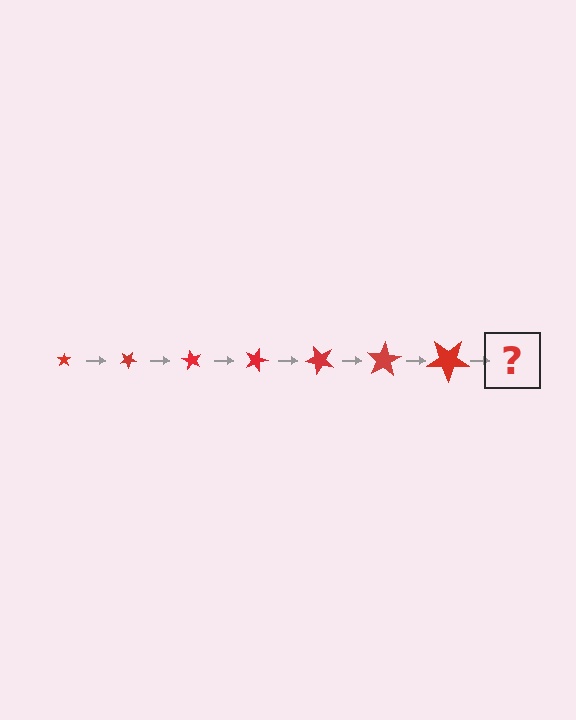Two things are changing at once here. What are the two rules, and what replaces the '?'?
The two rules are that the star grows larger each step and it rotates 30 degrees each step. The '?' should be a star, larger than the previous one and rotated 210 degrees from the start.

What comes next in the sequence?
The next element should be a star, larger than the previous one and rotated 210 degrees from the start.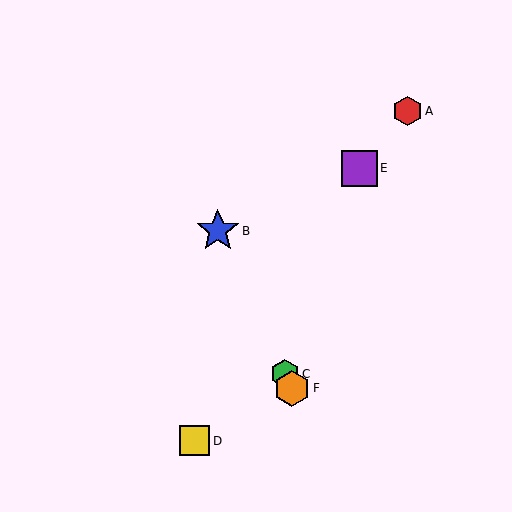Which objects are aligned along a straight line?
Objects B, C, F are aligned along a straight line.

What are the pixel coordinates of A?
Object A is at (407, 111).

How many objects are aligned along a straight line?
3 objects (B, C, F) are aligned along a straight line.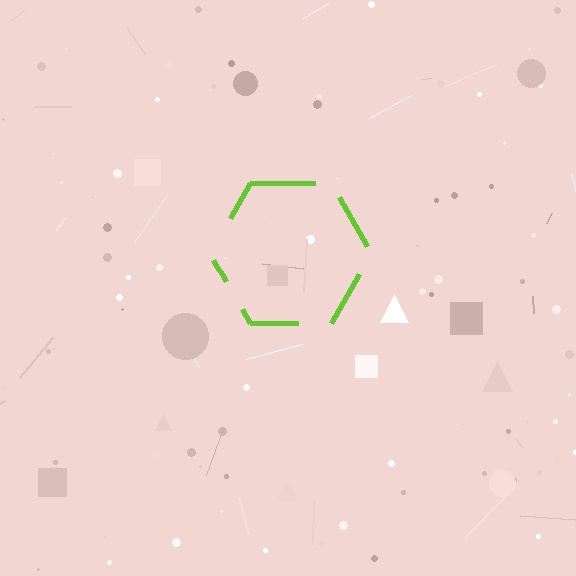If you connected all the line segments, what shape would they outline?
They would outline a hexagon.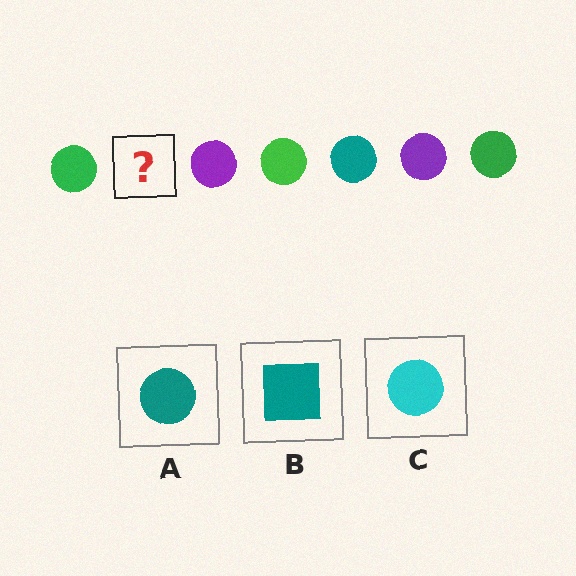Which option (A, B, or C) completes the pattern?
A.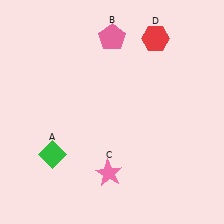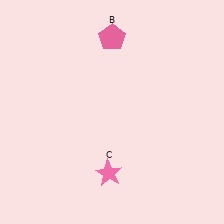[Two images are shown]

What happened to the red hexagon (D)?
The red hexagon (D) was removed in Image 2. It was in the top-right area of Image 1.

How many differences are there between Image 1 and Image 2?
There are 2 differences between the two images.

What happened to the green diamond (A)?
The green diamond (A) was removed in Image 2. It was in the bottom-left area of Image 1.